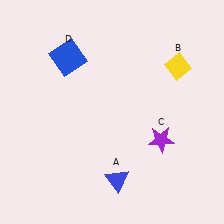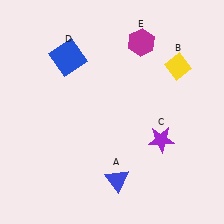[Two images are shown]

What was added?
A magenta hexagon (E) was added in Image 2.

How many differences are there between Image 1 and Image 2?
There is 1 difference between the two images.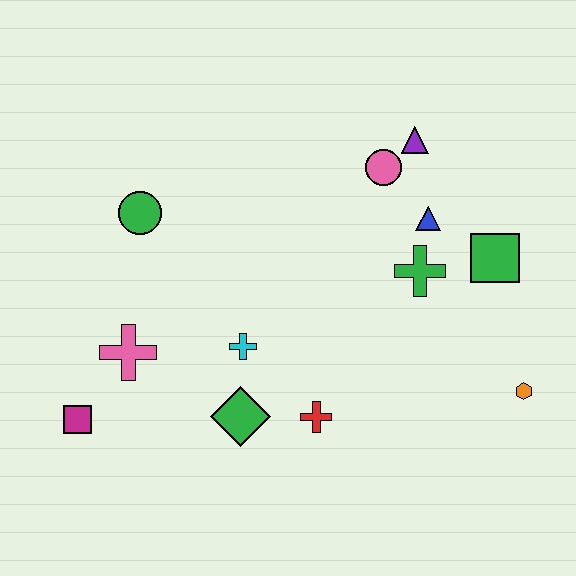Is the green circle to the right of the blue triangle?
No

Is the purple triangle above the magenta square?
Yes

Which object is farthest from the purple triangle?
The magenta square is farthest from the purple triangle.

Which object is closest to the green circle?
The pink cross is closest to the green circle.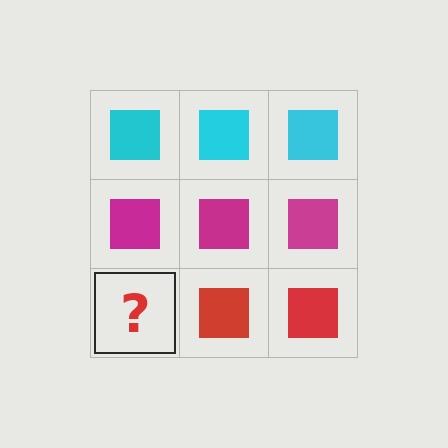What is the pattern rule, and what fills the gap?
The rule is that each row has a consistent color. The gap should be filled with a red square.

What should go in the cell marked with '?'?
The missing cell should contain a red square.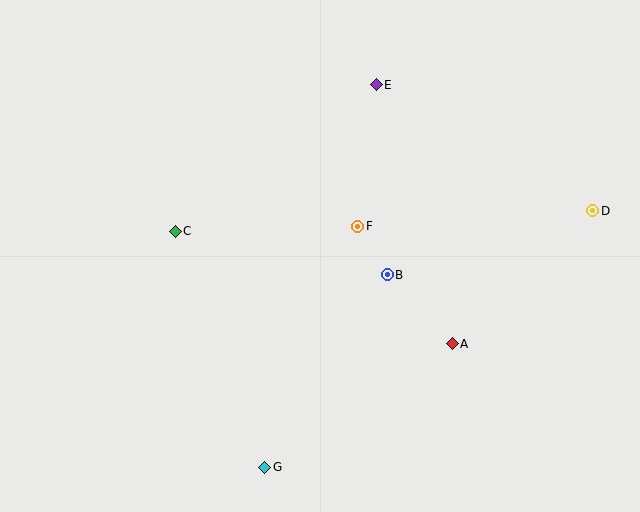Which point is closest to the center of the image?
Point F at (358, 226) is closest to the center.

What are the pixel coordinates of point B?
Point B is at (387, 275).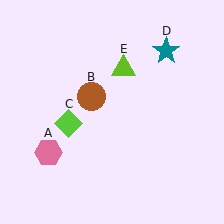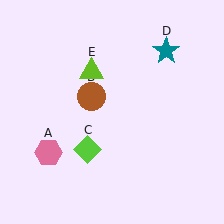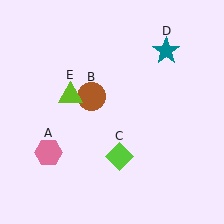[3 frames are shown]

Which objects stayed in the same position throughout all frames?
Pink hexagon (object A) and brown circle (object B) and teal star (object D) remained stationary.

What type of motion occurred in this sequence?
The lime diamond (object C), lime triangle (object E) rotated counterclockwise around the center of the scene.